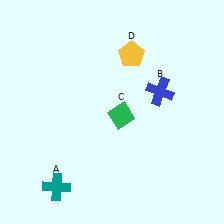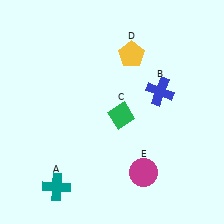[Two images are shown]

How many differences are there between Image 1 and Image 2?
There is 1 difference between the two images.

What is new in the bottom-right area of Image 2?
A magenta circle (E) was added in the bottom-right area of Image 2.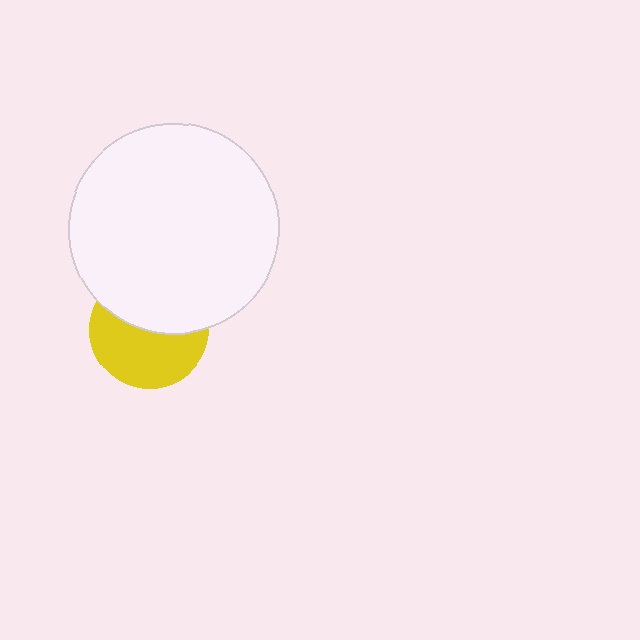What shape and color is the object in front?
The object in front is a white circle.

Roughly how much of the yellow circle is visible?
About half of it is visible (roughly 53%).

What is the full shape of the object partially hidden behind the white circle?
The partially hidden object is a yellow circle.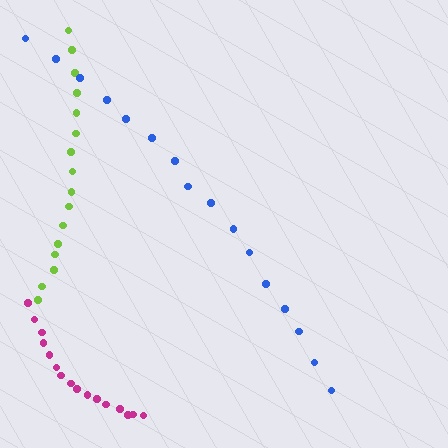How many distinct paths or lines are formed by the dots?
There are 3 distinct paths.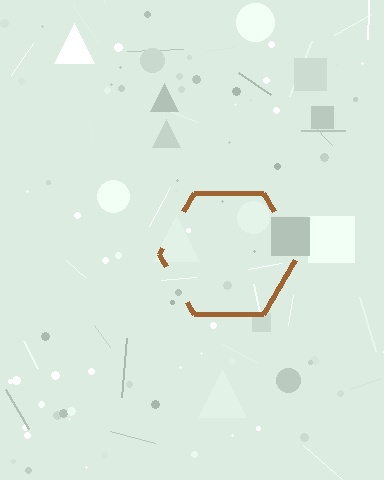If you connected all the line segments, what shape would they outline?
They would outline a hexagon.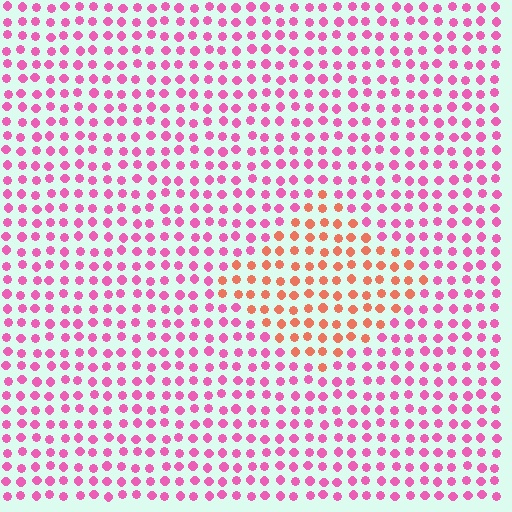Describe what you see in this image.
The image is filled with small pink elements in a uniform arrangement. A diamond-shaped region is visible where the elements are tinted to a slightly different hue, forming a subtle color boundary.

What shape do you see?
I see a diamond.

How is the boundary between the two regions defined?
The boundary is defined purely by a slight shift in hue (about 47 degrees). Spacing, size, and orientation are identical on both sides.